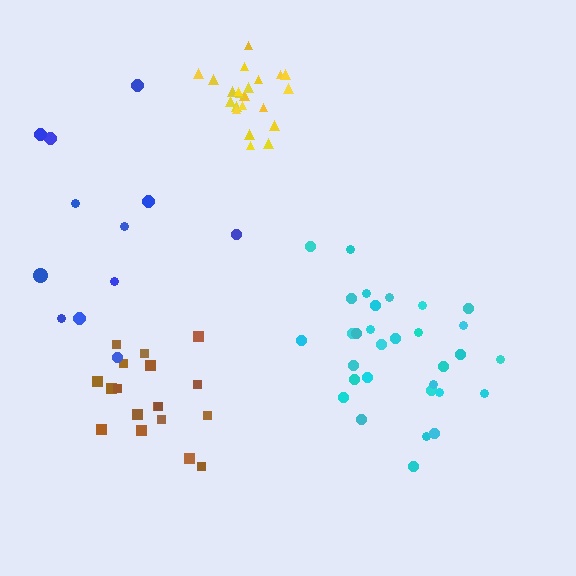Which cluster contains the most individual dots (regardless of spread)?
Cyan (31).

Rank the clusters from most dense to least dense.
yellow, brown, cyan, blue.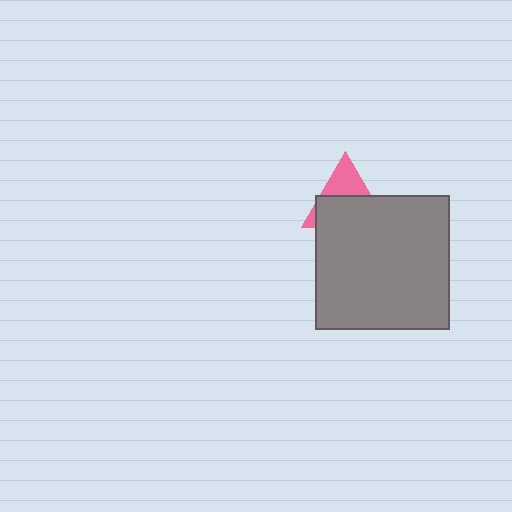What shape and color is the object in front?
The object in front is a gray square.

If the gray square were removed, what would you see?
You would see the complete pink triangle.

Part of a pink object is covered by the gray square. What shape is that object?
It is a triangle.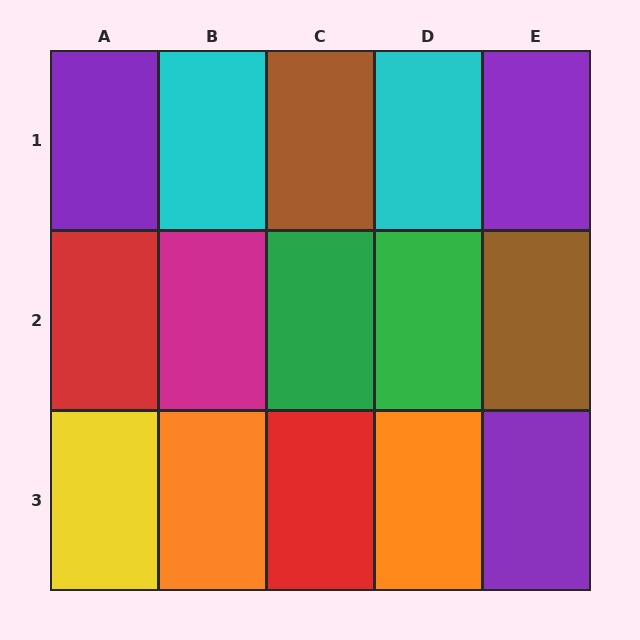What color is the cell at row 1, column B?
Cyan.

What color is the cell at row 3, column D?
Orange.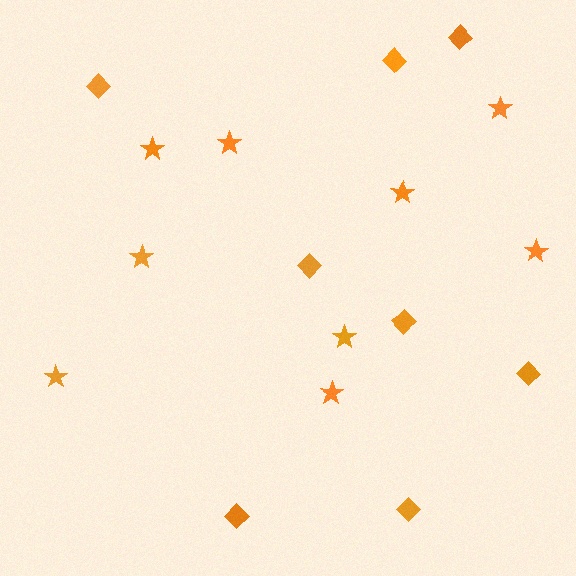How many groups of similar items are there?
There are 2 groups: one group of diamonds (8) and one group of stars (9).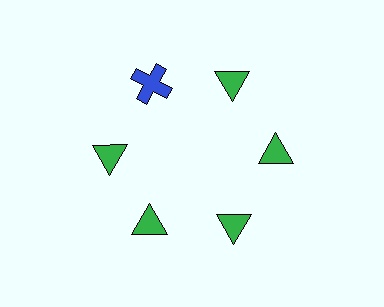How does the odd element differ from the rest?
It differs in both color (blue instead of green) and shape (cross instead of triangle).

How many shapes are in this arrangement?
There are 6 shapes arranged in a ring pattern.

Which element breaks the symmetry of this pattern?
The blue cross at roughly the 11 o'clock position breaks the symmetry. All other shapes are green triangles.